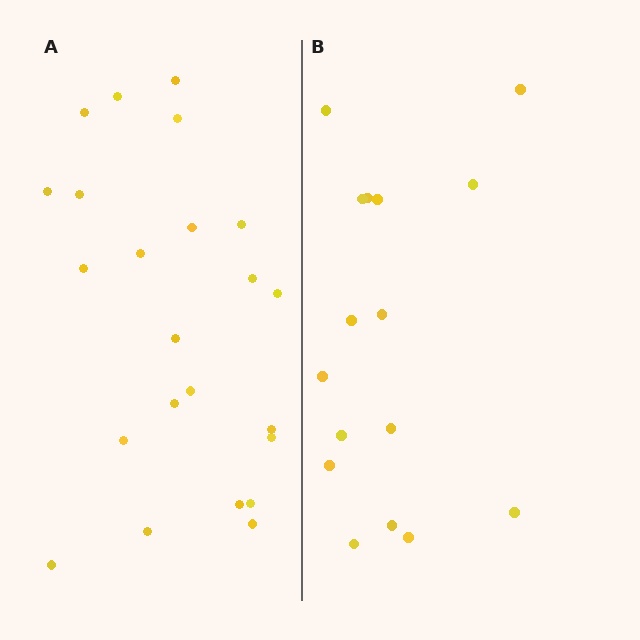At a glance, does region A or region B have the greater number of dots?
Region A (the left region) has more dots.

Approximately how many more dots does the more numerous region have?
Region A has roughly 8 or so more dots than region B.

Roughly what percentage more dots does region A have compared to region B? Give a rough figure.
About 45% more.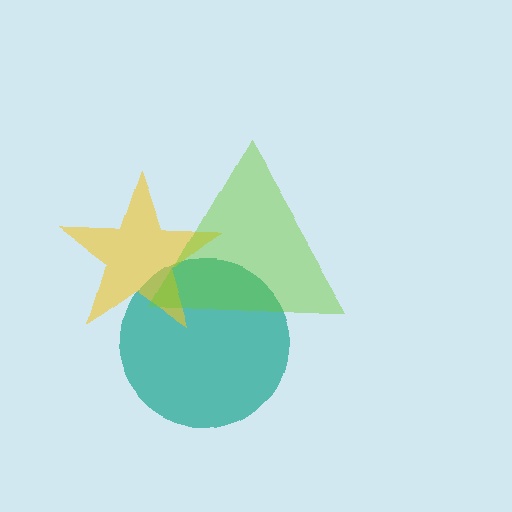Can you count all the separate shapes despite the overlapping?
Yes, there are 3 separate shapes.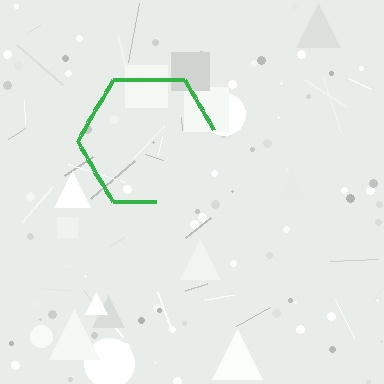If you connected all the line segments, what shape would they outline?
They would outline a hexagon.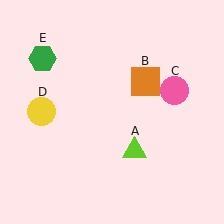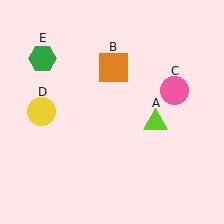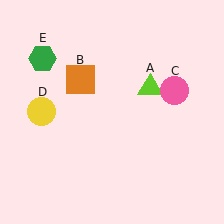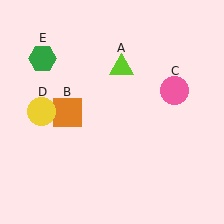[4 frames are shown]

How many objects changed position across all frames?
2 objects changed position: lime triangle (object A), orange square (object B).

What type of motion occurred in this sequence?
The lime triangle (object A), orange square (object B) rotated counterclockwise around the center of the scene.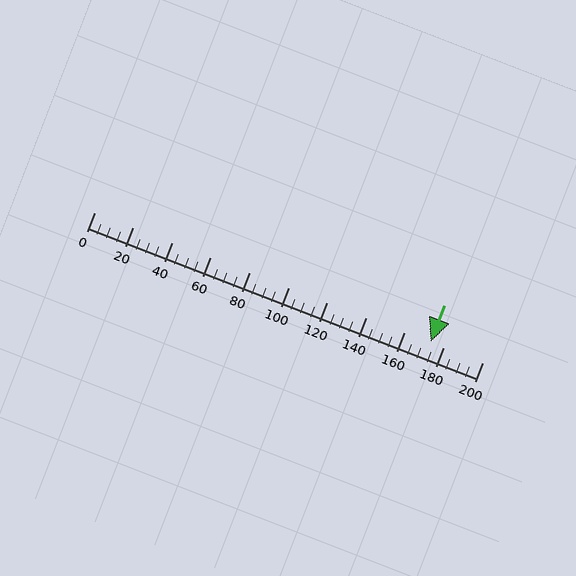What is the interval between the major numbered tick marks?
The major tick marks are spaced 20 units apart.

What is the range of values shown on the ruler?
The ruler shows values from 0 to 200.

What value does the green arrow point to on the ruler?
The green arrow points to approximately 173.